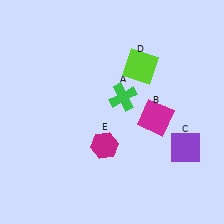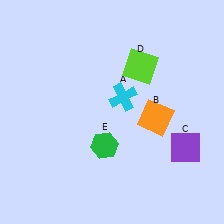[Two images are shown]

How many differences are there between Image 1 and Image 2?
There are 3 differences between the two images.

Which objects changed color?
A changed from green to cyan. B changed from magenta to orange. E changed from magenta to green.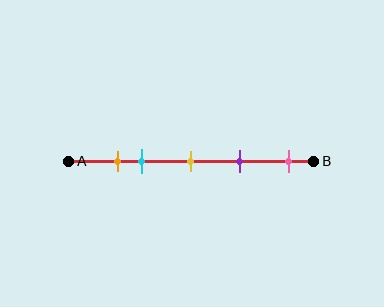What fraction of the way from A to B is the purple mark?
The purple mark is approximately 70% (0.7) of the way from A to B.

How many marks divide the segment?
There are 5 marks dividing the segment.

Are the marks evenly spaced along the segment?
No, the marks are not evenly spaced.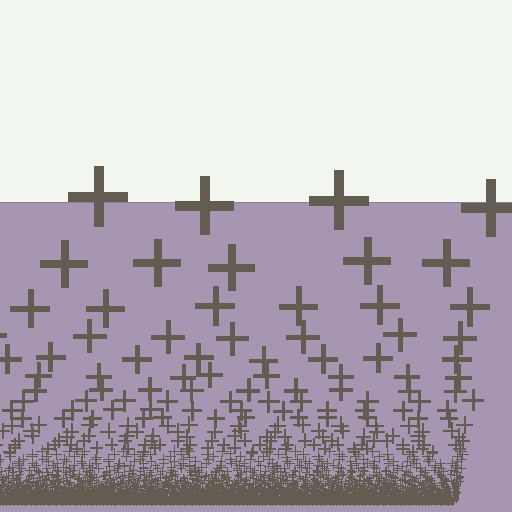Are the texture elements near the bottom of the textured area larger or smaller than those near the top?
Smaller. The gradient is inverted — elements near the bottom are smaller and denser.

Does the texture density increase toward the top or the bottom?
Density increases toward the bottom.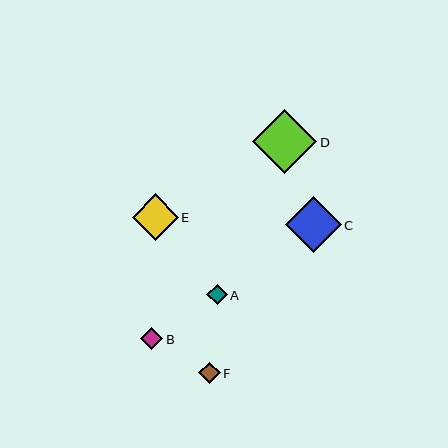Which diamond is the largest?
Diamond D is the largest with a size of approximately 64 pixels.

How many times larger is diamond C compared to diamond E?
Diamond C is approximately 1.2 times the size of diamond E.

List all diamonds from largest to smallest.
From largest to smallest: D, C, E, B, F, A.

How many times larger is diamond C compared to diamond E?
Diamond C is approximately 1.2 times the size of diamond E.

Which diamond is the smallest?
Diamond A is the smallest with a size of approximately 20 pixels.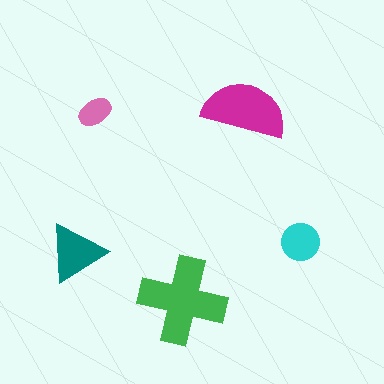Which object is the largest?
The green cross.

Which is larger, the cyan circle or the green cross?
The green cross.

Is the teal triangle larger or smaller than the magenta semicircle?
Smaller.